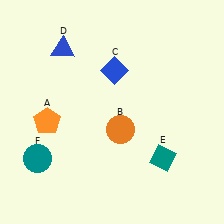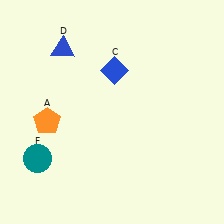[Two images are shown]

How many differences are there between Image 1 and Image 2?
There are 2 differences between the two images.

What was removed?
The orange circle (B), the teal diamond (E) were removed in Image 2.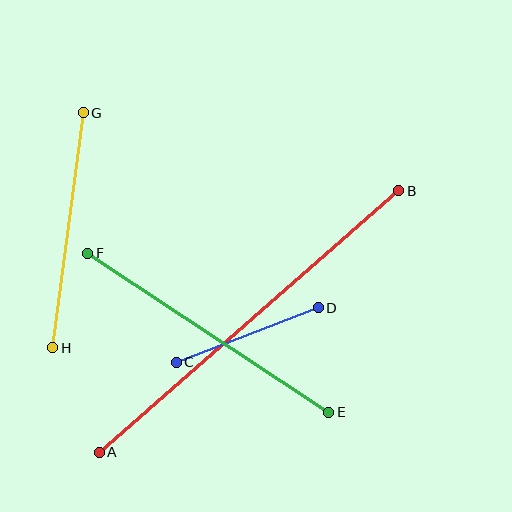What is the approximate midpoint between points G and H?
The midpoint is at approximately (68, 230) pixels.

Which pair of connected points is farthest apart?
Points A and B are farthest apart.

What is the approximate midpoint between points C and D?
The midpoint is at approximately (247, 335) pixels.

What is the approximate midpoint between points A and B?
The midpoint is at approximately (249, 321) pixels.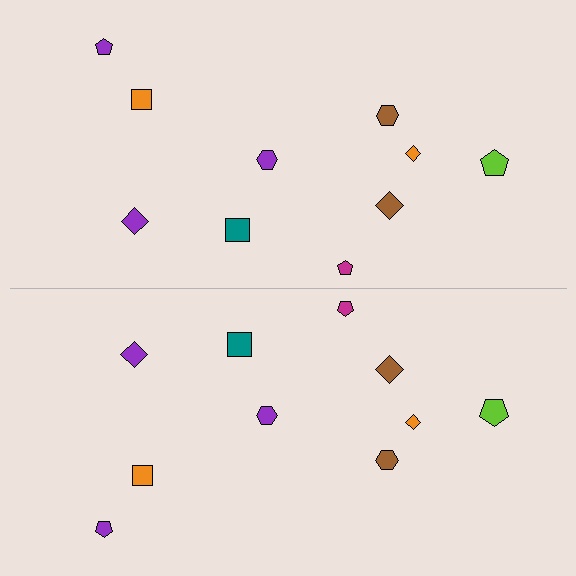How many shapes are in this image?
There are 20 shapes in this image.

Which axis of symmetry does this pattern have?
The pattern has a horizontal axis of symmetry running through the center of the image.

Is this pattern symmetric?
Yes, this pattern has bilateral (reflection) symmetry.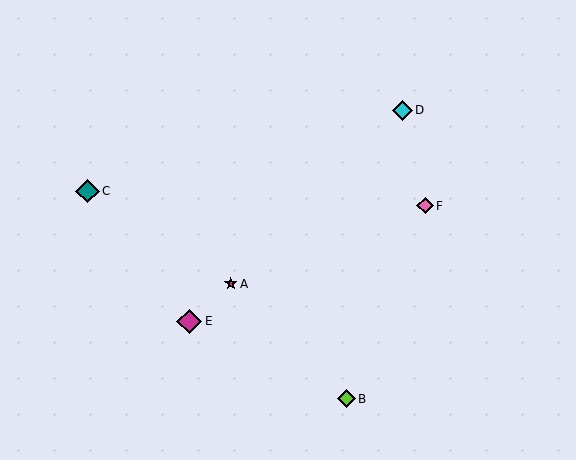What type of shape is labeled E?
Shape E is a magenta diamond.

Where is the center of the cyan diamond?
The center of the cyan diamond is at (402, 110).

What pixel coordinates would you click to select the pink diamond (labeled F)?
Click at (425, 206) to select the pink diamond F.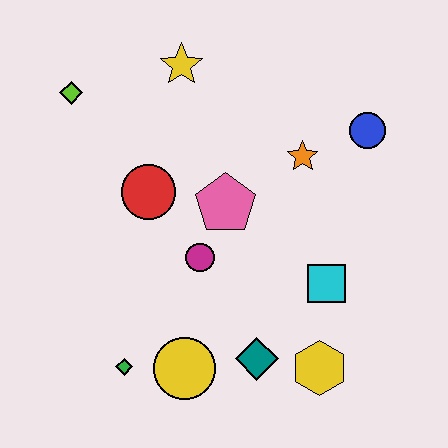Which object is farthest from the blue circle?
The green diamond is farthest from the blue circle.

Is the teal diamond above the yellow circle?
Yes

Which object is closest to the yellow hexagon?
The teal diamond is closest to the yellow hexagon.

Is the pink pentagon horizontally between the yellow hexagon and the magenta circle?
Yes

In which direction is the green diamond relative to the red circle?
The green diamond is below the red circle.